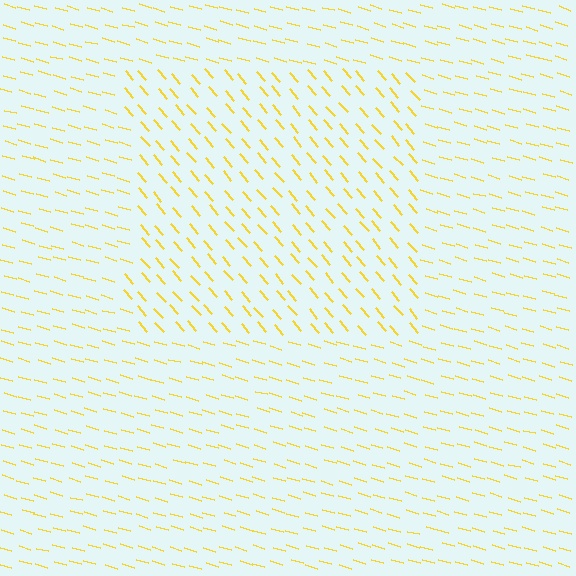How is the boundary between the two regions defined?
The boundary is defined purely by a change in line orientation (approximately 33 degrees difference). All lines are the same color and thickness.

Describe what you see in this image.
The image is filled with small yellow line segments. A rectangle region in the image has lines oriented differently from the surrounding lines, creating a visible texture boundary.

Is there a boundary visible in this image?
Yes, there is a texture boundary formed by a change in line orientation.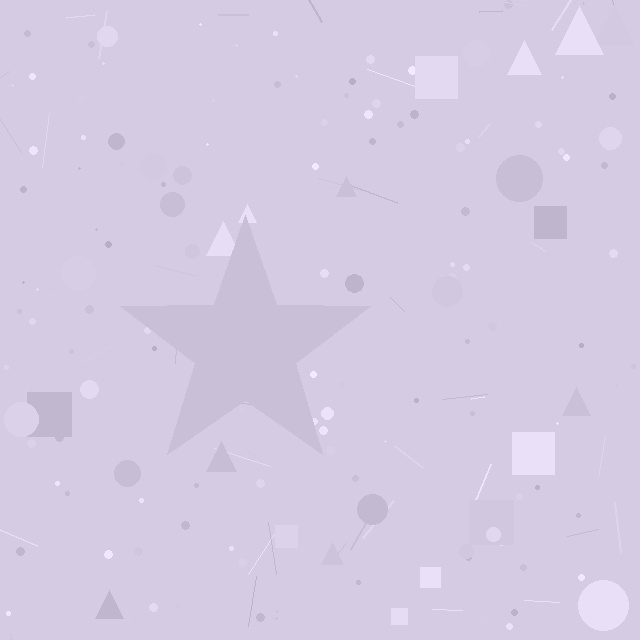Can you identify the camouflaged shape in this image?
The camouflaged shape is a star.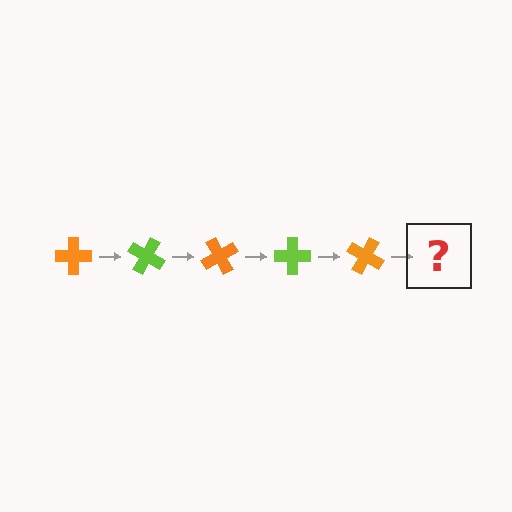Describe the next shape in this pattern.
It should be a lime cross, rotated 150 degrees from the start.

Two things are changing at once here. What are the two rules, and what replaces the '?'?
The two rules are that it rotates 30 degrees each step and the color cycles through orange and lime. The '?' should be a lime cross, rotated 150 degrees from the start.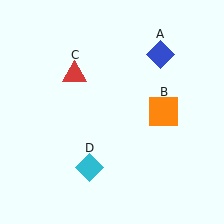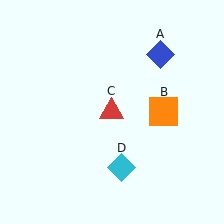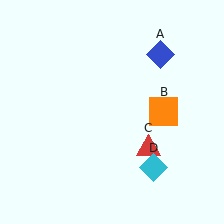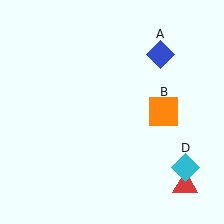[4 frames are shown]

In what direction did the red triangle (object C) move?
The red triangle (object C) moved down and to the right.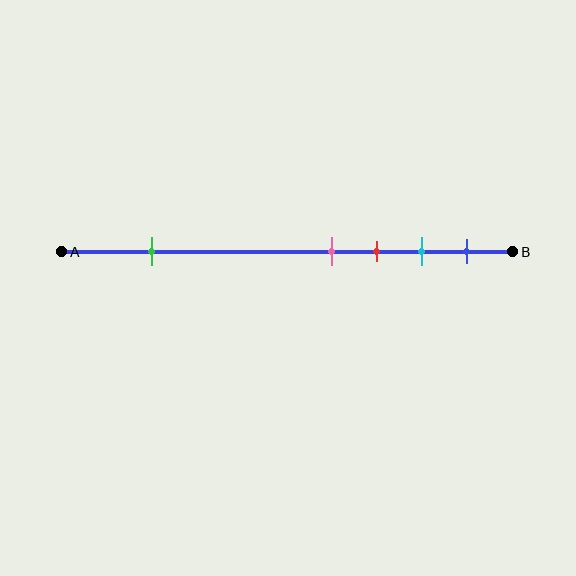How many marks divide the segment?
There are 5 marks dividing the segment.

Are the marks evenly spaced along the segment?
No, the marks are not evenly spaced.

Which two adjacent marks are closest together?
The pink and red marks are the closest adjacent pair.